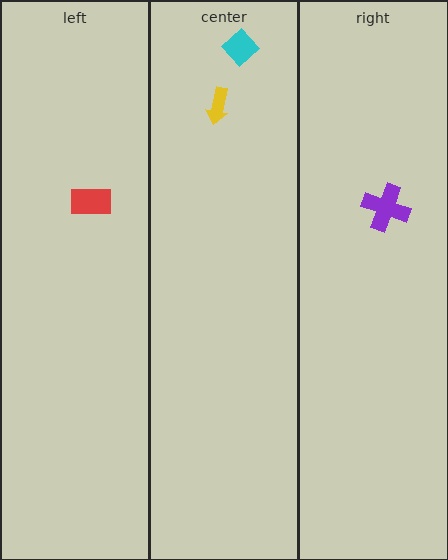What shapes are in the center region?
The cyan diamond, the yellow arrow.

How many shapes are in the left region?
1.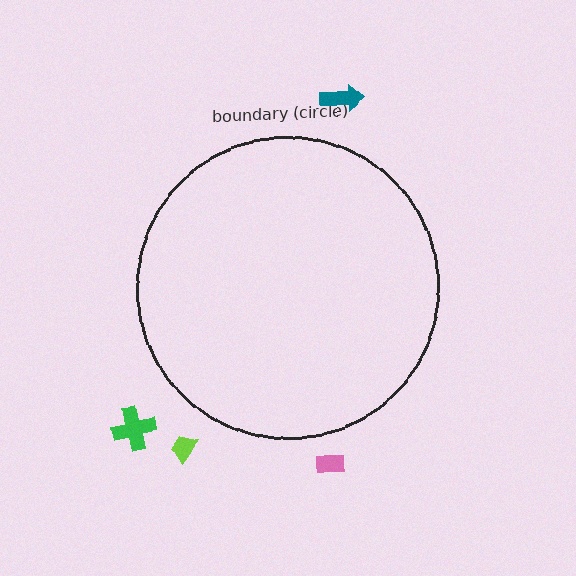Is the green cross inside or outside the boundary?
Outside.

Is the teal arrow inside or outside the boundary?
Outside.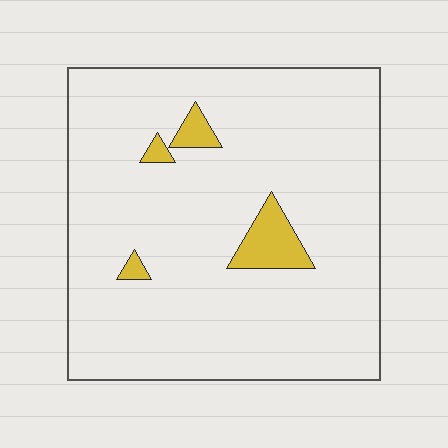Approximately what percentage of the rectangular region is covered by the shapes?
Approximately 5%.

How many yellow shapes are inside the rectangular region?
4.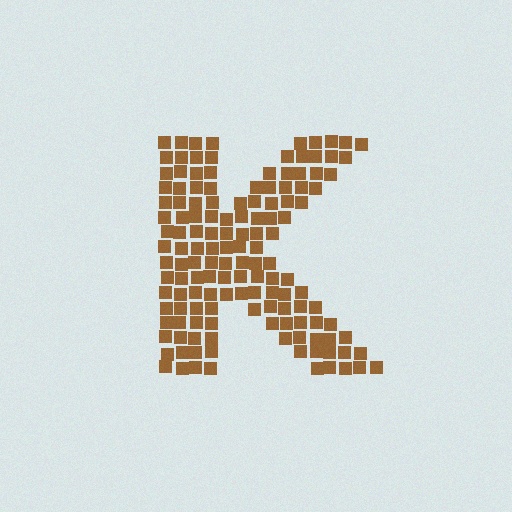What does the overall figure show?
The overall figure shows the letter K.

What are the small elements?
The small elements are squares.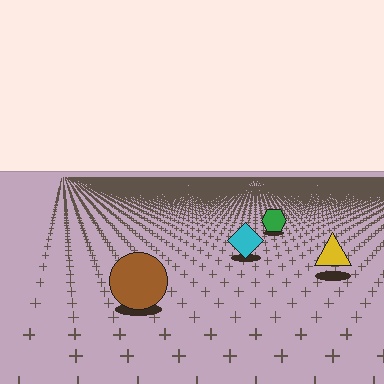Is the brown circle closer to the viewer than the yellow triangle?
Yes. The brown circle is closer — you can tell from the texture gradient: the ground texture is coarser near it.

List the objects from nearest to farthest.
From nearest to farthest: the brown circle, the yellow triangle, the cyan diamond, the green hexagon.